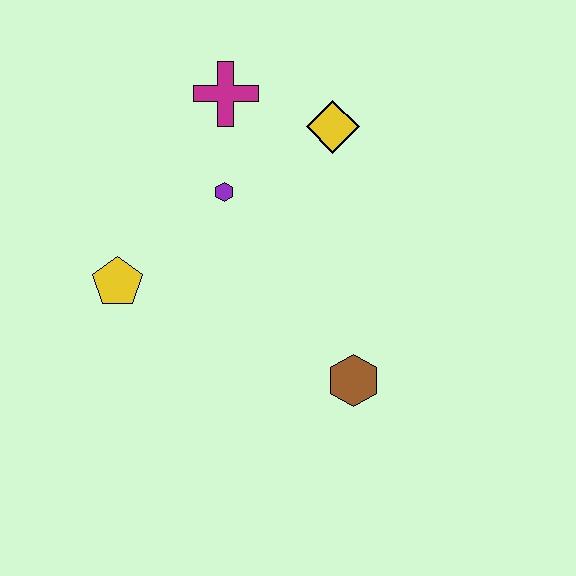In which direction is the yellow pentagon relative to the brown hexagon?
The yellow pentagon is to the left of the brown hexagon.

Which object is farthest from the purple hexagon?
The brown hexagon is farthest from the purple hexagon.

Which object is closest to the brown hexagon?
The purple hexagon is closest to the brown hexagon.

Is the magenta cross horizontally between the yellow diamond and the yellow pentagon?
Yes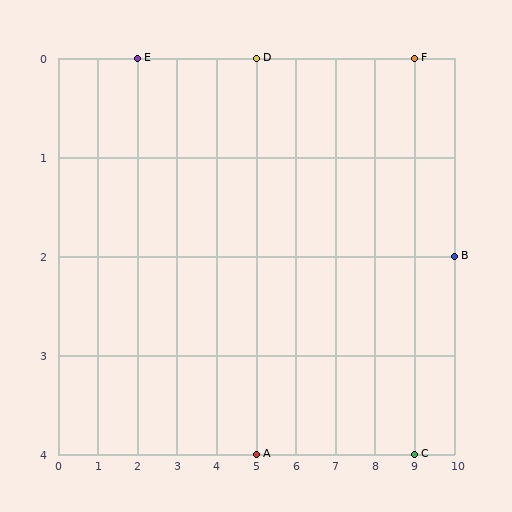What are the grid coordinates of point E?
Point E is at grid coordinates (2, 0).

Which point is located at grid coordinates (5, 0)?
Point D is at (5, 0).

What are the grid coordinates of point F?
Point F is at grid coordinates (9, 0).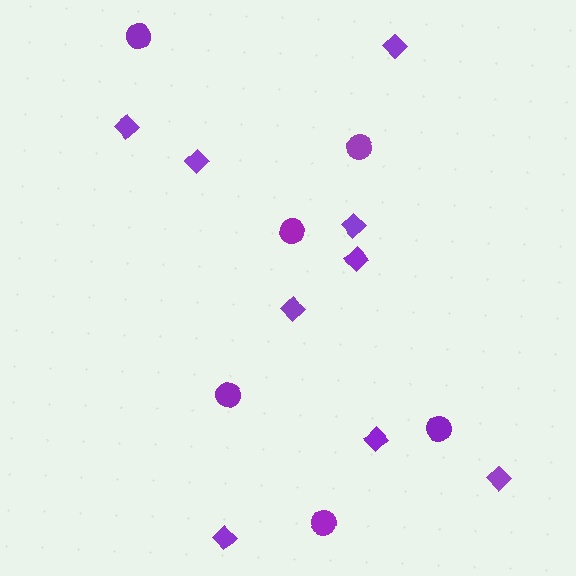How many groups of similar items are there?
There are 2 groups: one group of circles (6) and one group of diamonds (9).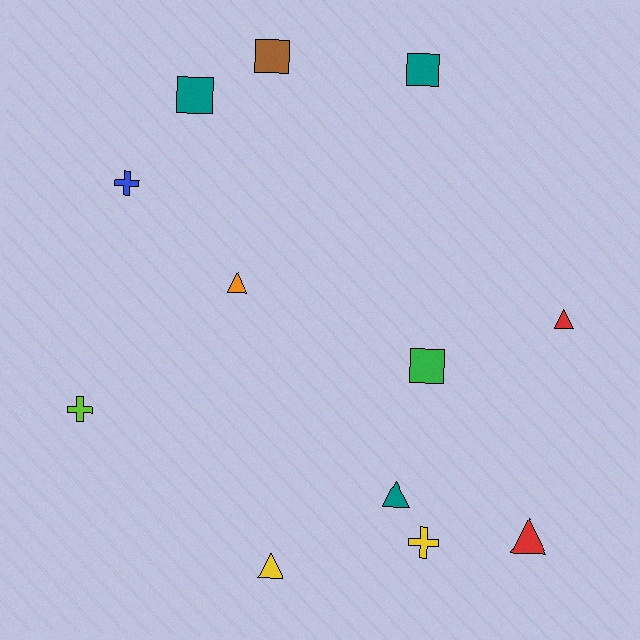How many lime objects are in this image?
There is 1 lime object.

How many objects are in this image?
There are 12 objects.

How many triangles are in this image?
There are 5 triangles.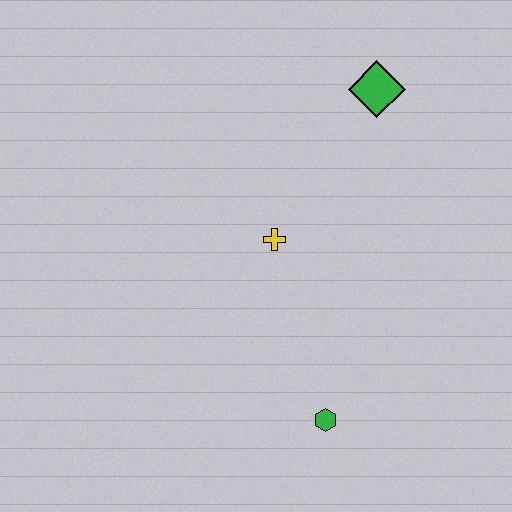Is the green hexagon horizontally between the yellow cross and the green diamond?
Yes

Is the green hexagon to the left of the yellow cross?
No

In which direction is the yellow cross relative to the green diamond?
The yellow cross is below the green diamond.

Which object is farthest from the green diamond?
The green hexagon is farthest from the green diamond.